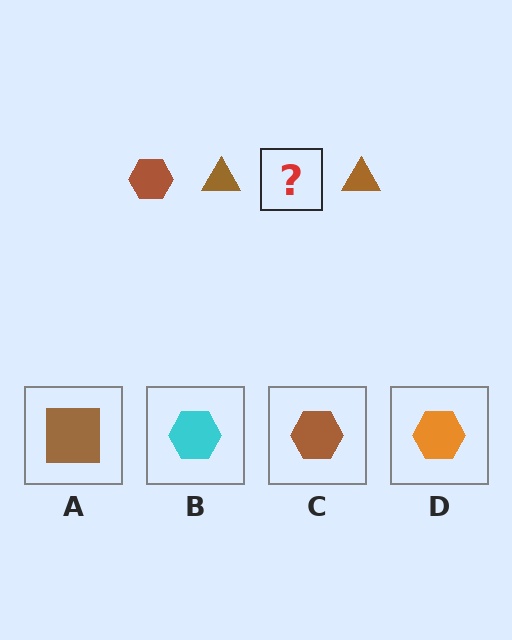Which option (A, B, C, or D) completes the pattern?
C.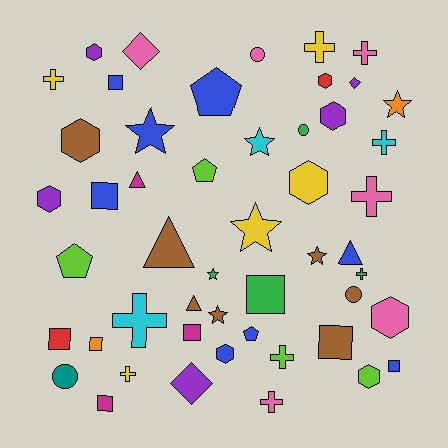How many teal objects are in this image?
There is 1 teal object.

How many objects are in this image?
There are 50 objects.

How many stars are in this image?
There are 7 stars.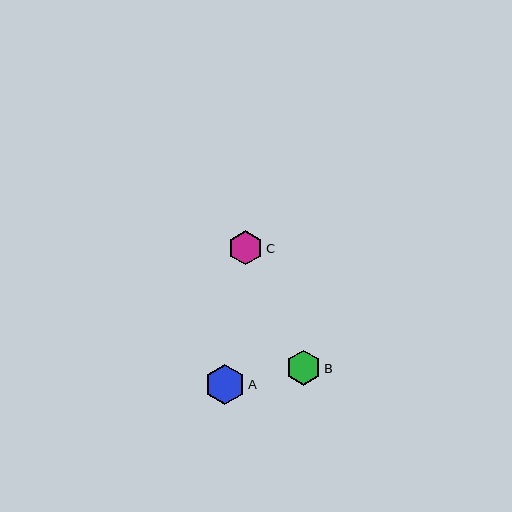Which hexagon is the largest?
Hexagon A is the largest with a size of approximately 40 pixels.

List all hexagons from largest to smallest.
From largest to smallest: A, B, C.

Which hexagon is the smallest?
Hexagon C is the smallest with a size of approximately 34 pixels.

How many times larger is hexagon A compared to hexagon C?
Hexagon A is approximately 1.2 times the size of hexagon C.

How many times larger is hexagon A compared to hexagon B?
Hexagon A is approximately 1.1 times the size of hexagon B.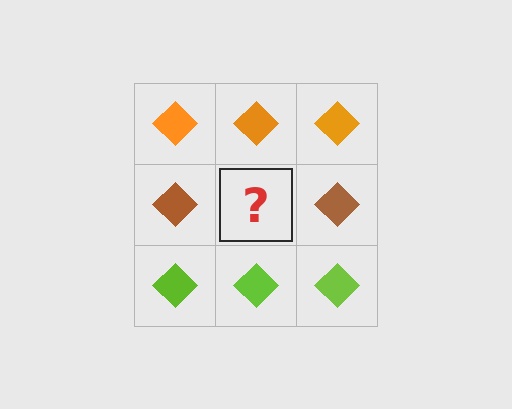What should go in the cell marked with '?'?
The missing cell should contain a brown diamond.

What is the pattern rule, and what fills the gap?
The rule is that each row has a consistent color. The gap should be filled with a brown diamond.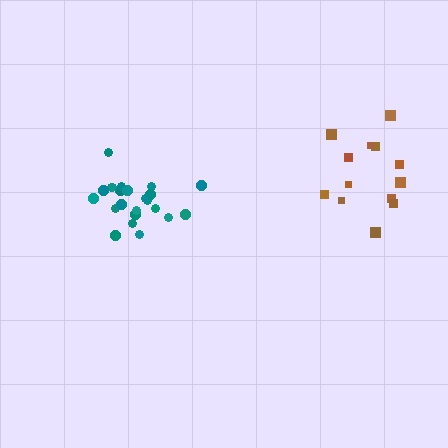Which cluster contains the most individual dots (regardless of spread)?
Teal (23).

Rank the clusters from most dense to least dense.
teal, brown.